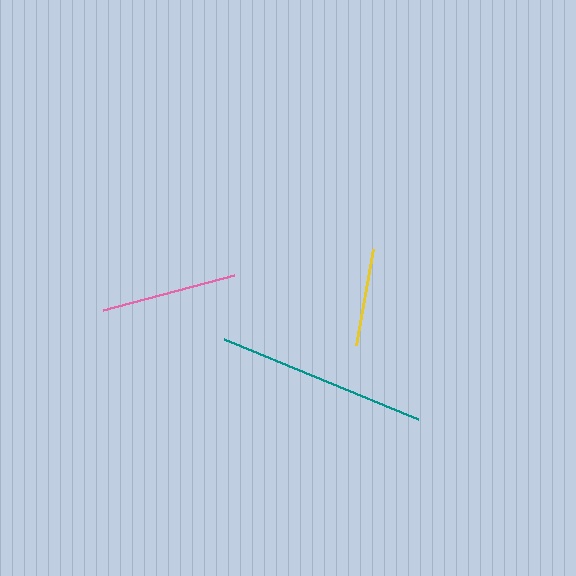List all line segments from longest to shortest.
From longest to shortest: teal, pink, yellow.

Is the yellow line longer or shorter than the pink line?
The pink line is longer than the yellow line.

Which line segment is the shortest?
The yellow line is the shortest at approximately 98 pixels.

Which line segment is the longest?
The teal line is the longest at approximately 210 pixels.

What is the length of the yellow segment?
The yellow segment is approximately 98 pixels long.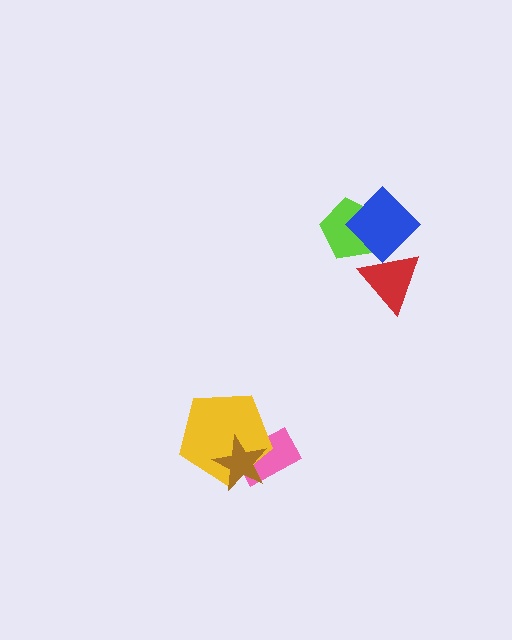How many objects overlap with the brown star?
2 objects overlap with the brown star.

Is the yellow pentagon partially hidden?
Yes, it is partially covered by another shape.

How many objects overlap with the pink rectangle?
2 objects overlap with the pink rectangle.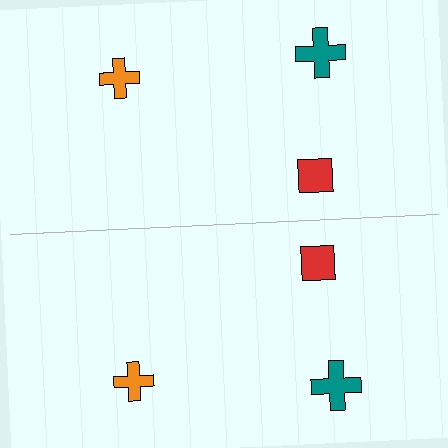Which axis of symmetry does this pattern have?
The pattern has a horizontal axis of symmetry running through the center of the image.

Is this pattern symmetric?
Yes, this pattern has bilateral (reflection) symmetry.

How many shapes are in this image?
There are 6 shapes in this image.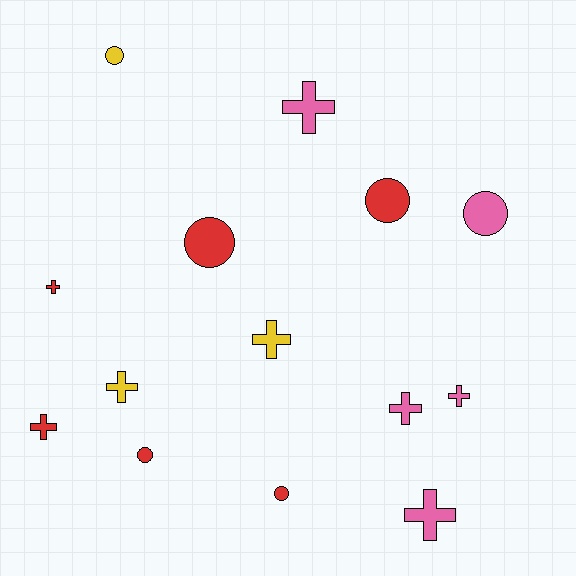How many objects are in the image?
There are 14 objects.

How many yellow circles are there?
There is 1 yellow circle.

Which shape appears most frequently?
Cross, with 8 objects.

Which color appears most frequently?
Red, with 6 objects.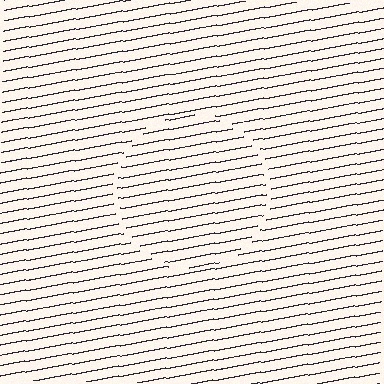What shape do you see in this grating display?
An illusory circle. The interior of the shape contains the same grating, shifted by half a period — the contour is defined by the phase discontinuity where line-ends from the inner and outer gratings abut.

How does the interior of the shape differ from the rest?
The interior of the shape contains the same grating, shifted by half a period — the contour is defined by the phase discontinuity where line-ends from the inner and outer gratings abut.